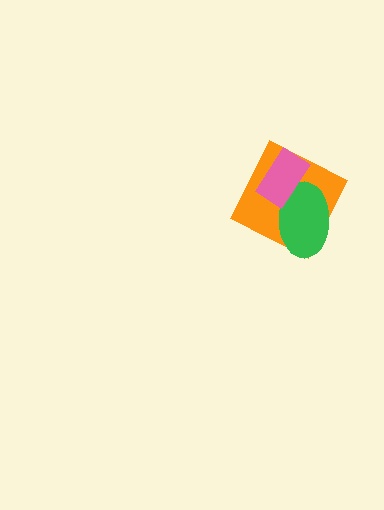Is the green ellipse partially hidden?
Yes, it is partially covered by another shape.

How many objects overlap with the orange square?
2 objects overlap with the orange square.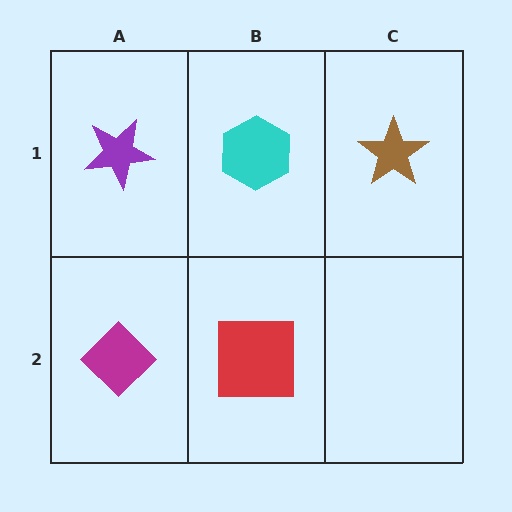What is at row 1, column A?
A purple star.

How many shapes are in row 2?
2 shapes.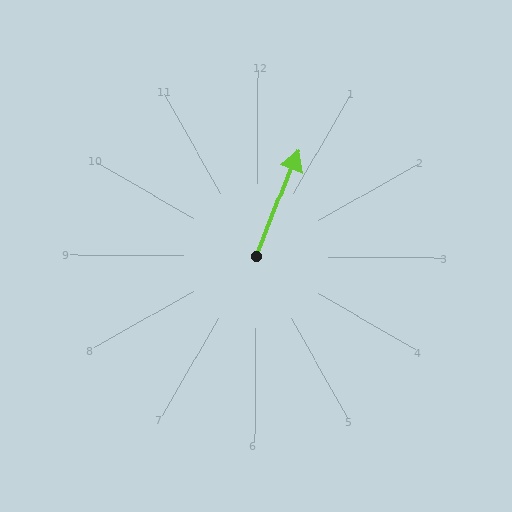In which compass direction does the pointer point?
North.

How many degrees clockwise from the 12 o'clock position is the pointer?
Approximately 22 degrees.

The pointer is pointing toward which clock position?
Roughly 1 o'clock.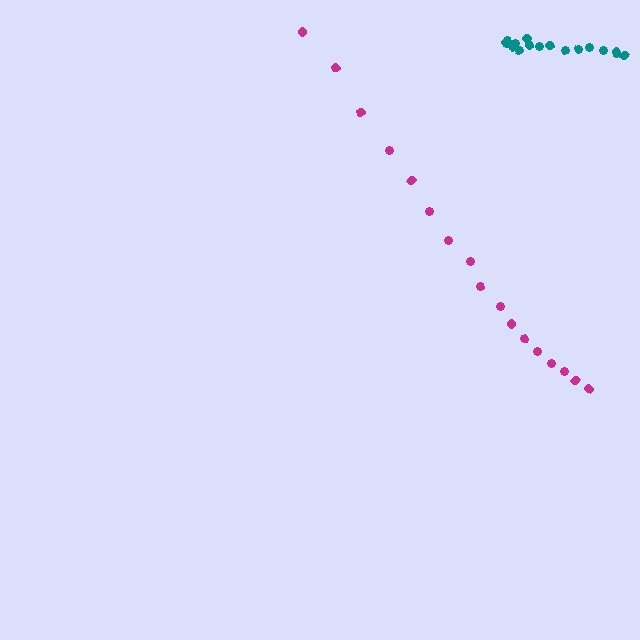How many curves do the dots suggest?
There are 2 distinct paths.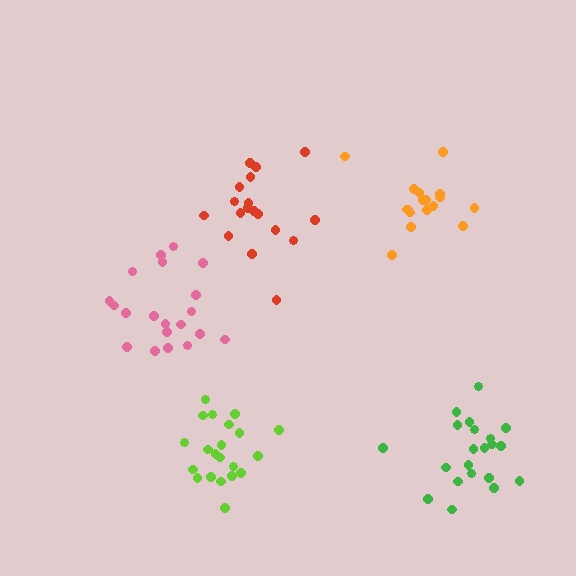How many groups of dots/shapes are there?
There are 5 groups.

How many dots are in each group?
Group 1: 18 dots, Group 2: 20 dots, Group 3: 21 dots, Group 4: 21 dots, Group 5: 17 dots (97 total).